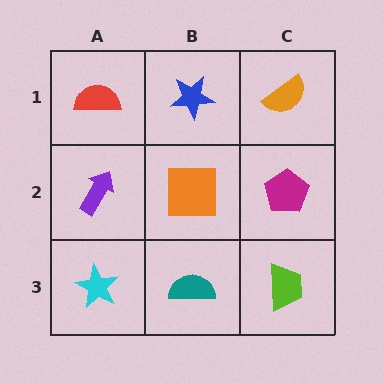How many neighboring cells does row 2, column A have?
3.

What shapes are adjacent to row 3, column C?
A magenta pentagon (row 2, column C), a teal semicircle (row 3, column B).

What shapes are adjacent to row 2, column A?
A red semicircle (row 1, column A), a cyan star (row 3, column A), an orange square (row 2, column B).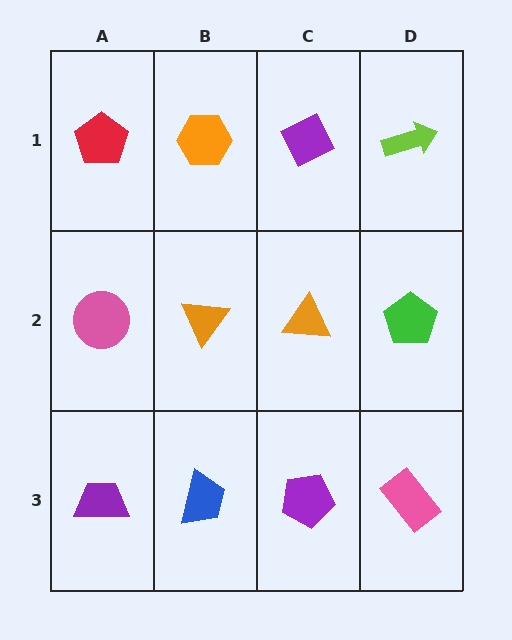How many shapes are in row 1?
4 shapes.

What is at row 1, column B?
An orange hexagon.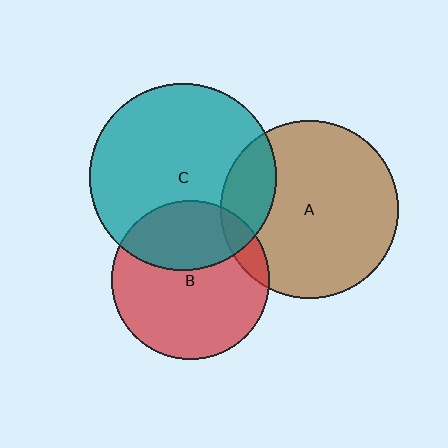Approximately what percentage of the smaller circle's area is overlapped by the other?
Approximately 10%.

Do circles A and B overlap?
Yes.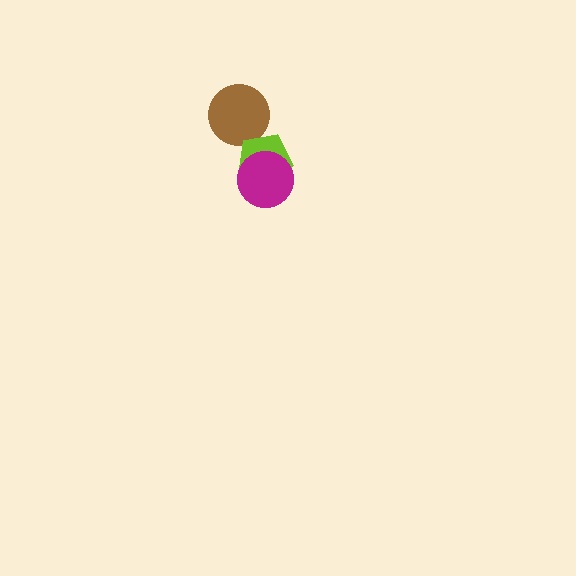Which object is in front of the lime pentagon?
The magenta circle is in front of the lime pentagon.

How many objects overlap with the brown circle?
1 object overlaps with the brown circle.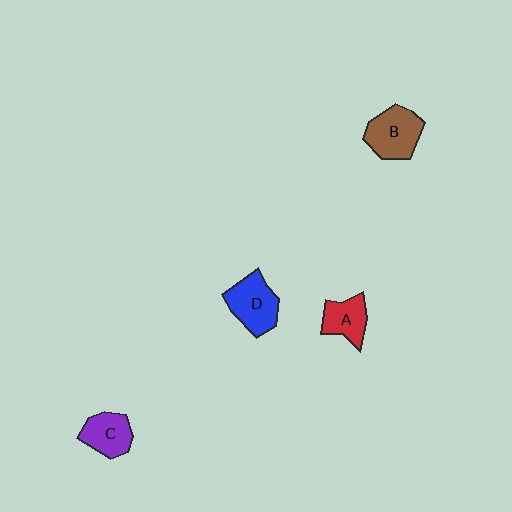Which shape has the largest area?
Shape B (brown).